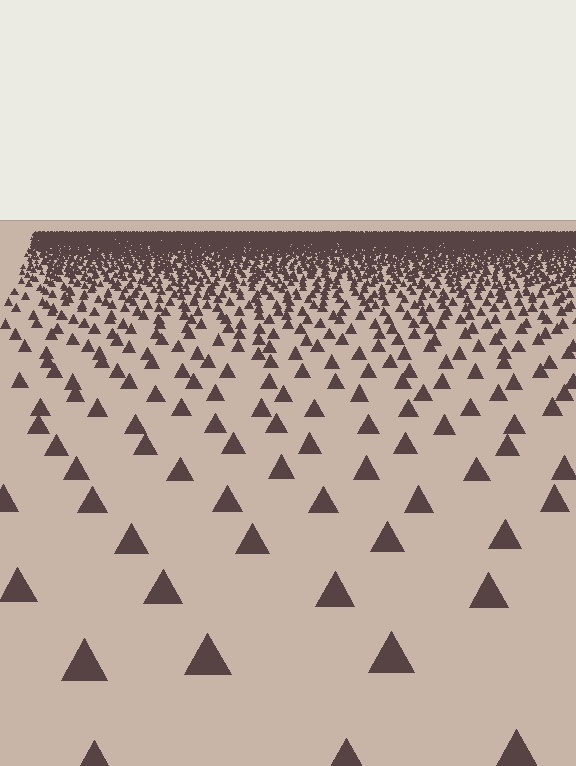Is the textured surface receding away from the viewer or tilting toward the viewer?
The surface is receding away from the viewer. Texture elements get smaller and denser toward the top.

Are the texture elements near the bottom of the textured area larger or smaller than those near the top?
Larger. Near the bottom, elements are closer to the viewer and appear at a bigger on-screen size.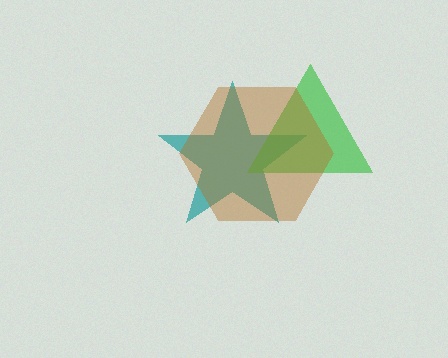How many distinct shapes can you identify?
There are 3 distinct shapes: a teal star, a green triangle, a brown hexagon.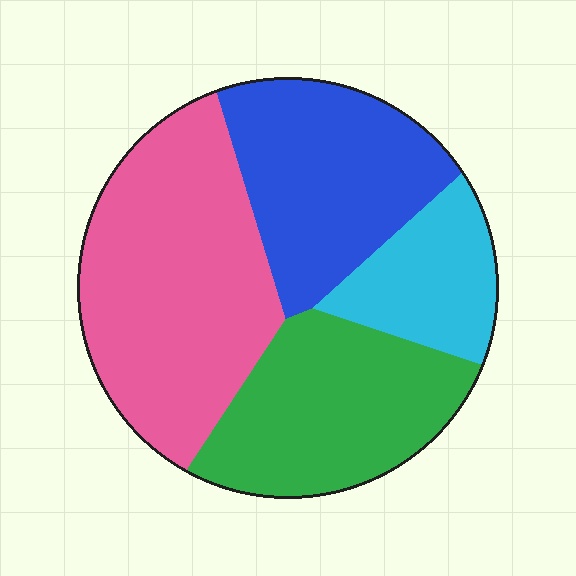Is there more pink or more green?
Pink.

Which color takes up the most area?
Pink, at roughly 35%.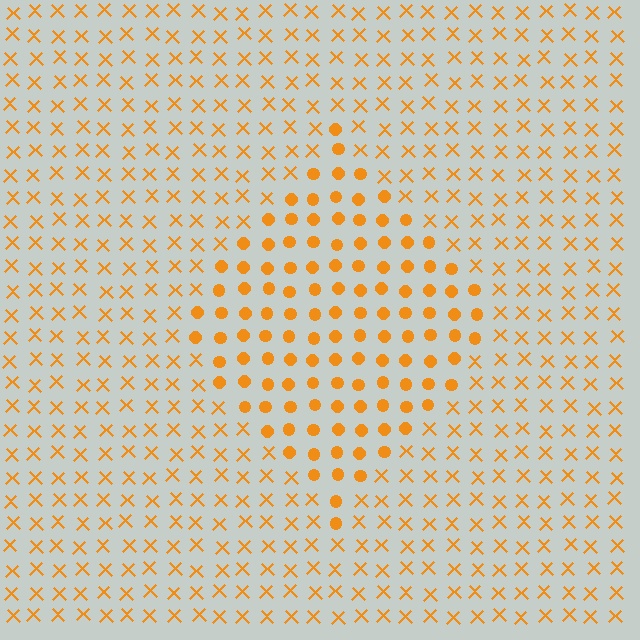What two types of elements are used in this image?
The image uses circles inside the diamond region and X marks outside it.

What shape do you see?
I see a diamond.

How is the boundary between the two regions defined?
The boundary is defined by a change in element shape: circles inside vs. X marks outside. All elements share the same color and spacing.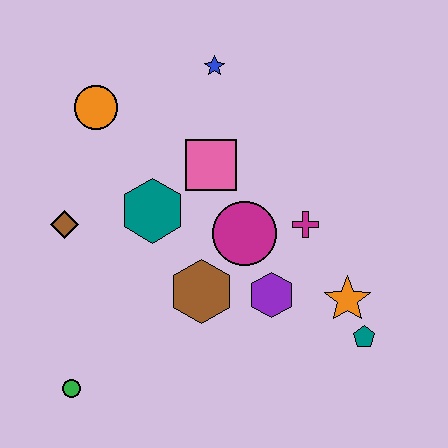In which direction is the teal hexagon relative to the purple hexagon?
The teal hexagon is to the left of the purple hexagon.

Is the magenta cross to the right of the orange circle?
Yes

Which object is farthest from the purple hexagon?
The orange circle is farthest from the purple hexagon.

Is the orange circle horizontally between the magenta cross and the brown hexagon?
No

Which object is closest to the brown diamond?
The teal hexagon is closest to the brown diamond.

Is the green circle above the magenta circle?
No